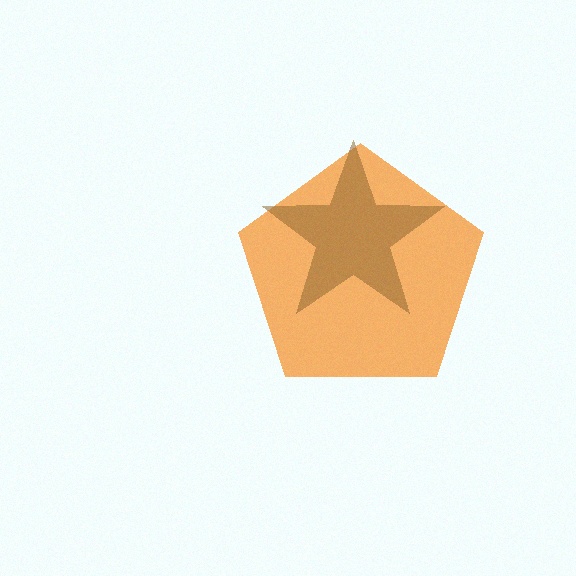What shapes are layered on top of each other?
The layered shapes are: an orange pentagon, a brown star.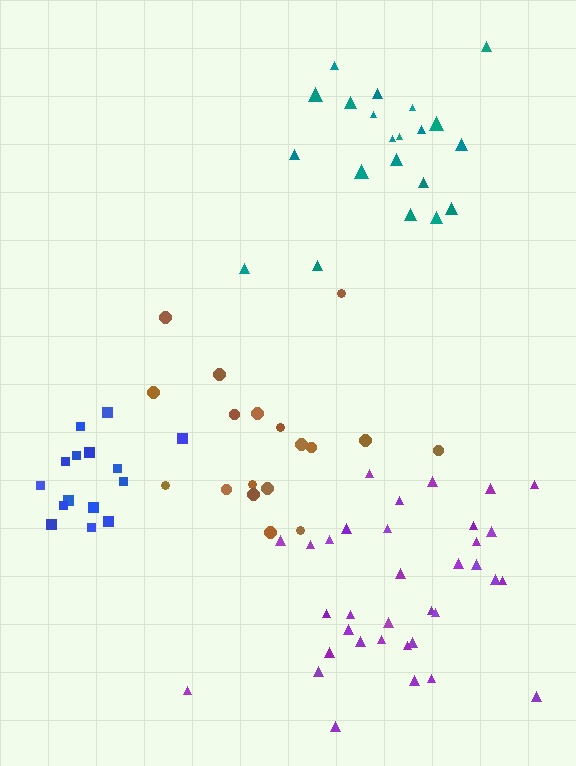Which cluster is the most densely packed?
Blue.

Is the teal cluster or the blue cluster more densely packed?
Blue.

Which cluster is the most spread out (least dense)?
Brown.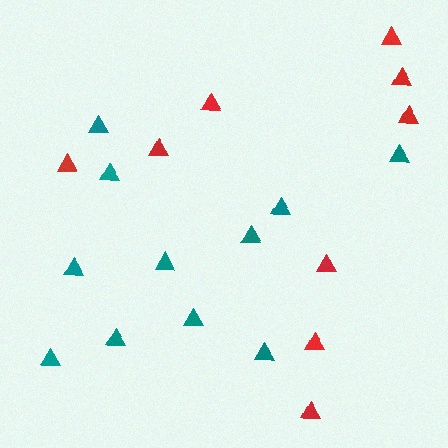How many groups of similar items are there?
There are 2 groups: one group of teal triangles (11) and one group of red triangles (9).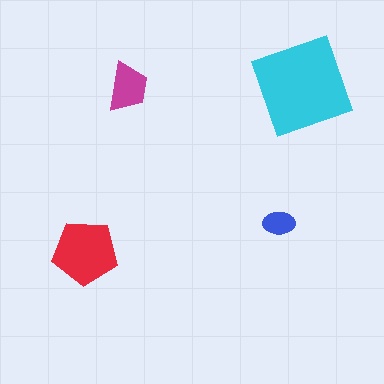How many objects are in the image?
There are 4 objects in the image.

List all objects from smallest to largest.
The blue ellipse, the magenta trapezoid, the red pentagon, the cyan diamond.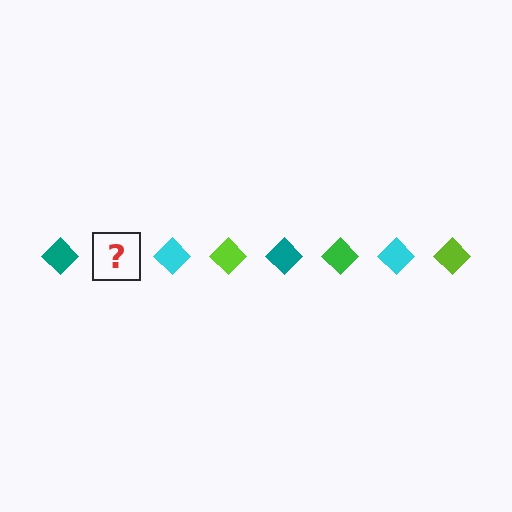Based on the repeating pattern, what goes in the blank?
The blank should be a green diamond.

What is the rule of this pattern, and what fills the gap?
The rule is that the pattern cycles through teal, green, cyan, lime diamonds. The gap should be filled with a green diamond.